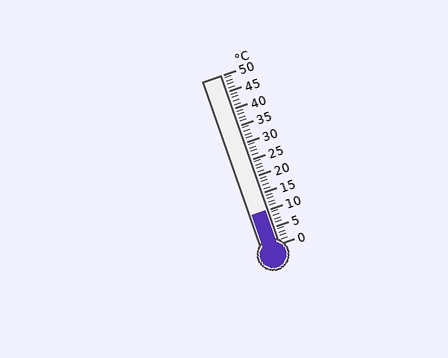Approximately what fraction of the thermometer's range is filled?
The thermometer is filled to approximately 20% of its range.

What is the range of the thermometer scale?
The thermometer scale ranges from 0°C to 50°C.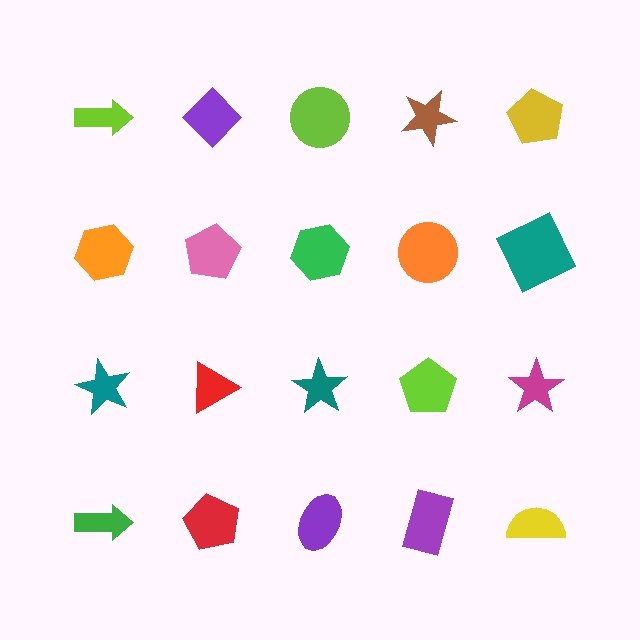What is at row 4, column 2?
A red pentagon.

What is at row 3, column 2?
A red triangle.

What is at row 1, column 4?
A brown star.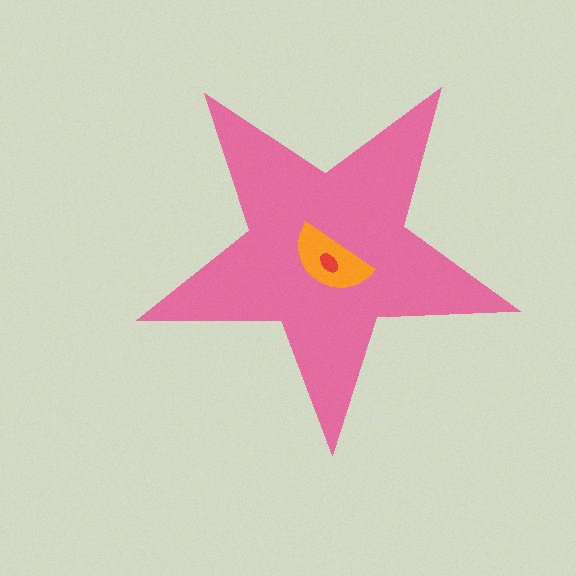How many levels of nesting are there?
3.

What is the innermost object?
The red ellipse.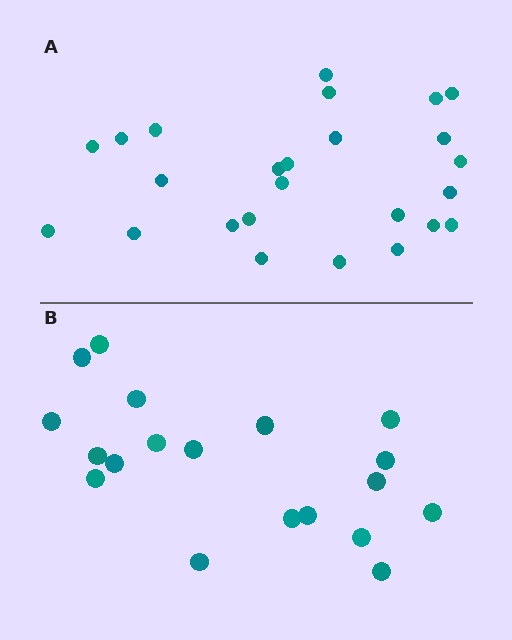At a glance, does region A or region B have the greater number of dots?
Region A (the top region) has more dots.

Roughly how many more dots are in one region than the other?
Region A has about 6 more dots than region B.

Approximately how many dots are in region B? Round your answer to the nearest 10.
About 20 dots. (The exact count is 19, which rounds to 20.)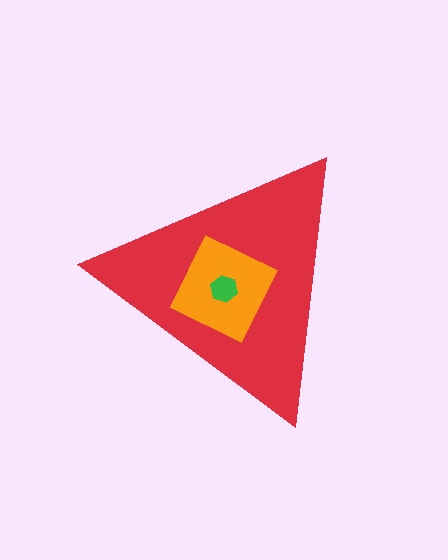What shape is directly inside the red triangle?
The orange diamond.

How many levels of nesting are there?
3.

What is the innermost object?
The green hexagon.